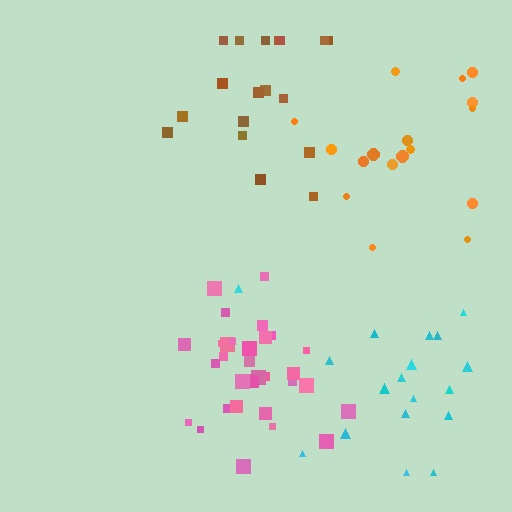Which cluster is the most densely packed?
Pink.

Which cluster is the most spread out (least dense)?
Orange.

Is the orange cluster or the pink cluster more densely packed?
Pink.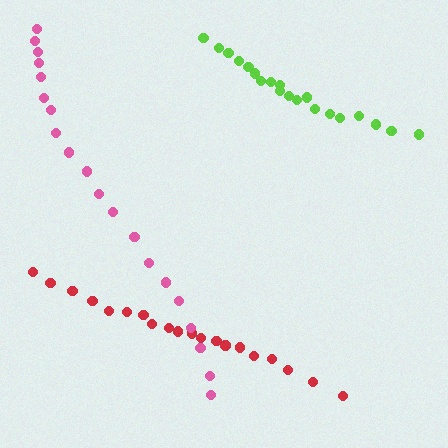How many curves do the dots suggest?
There are 3 distinct paths.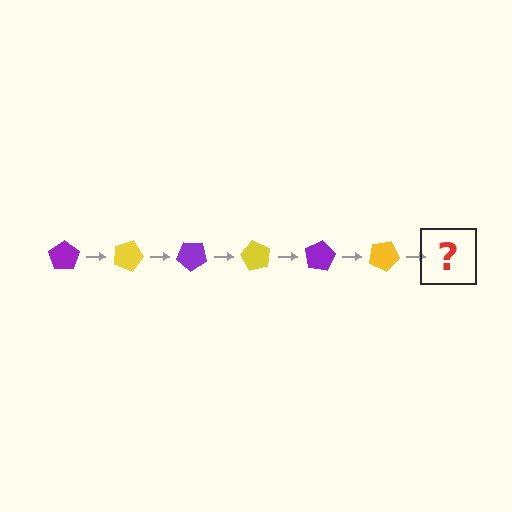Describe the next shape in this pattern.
It should be a purple pentagon, rotated 120 degrees from the start.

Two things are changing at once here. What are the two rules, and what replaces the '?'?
The two rules are that it rotates 20 degrees each step and the color cycles through purple and yellow. The '?' should be a purple pentagon, rotated 120 degrees from the start.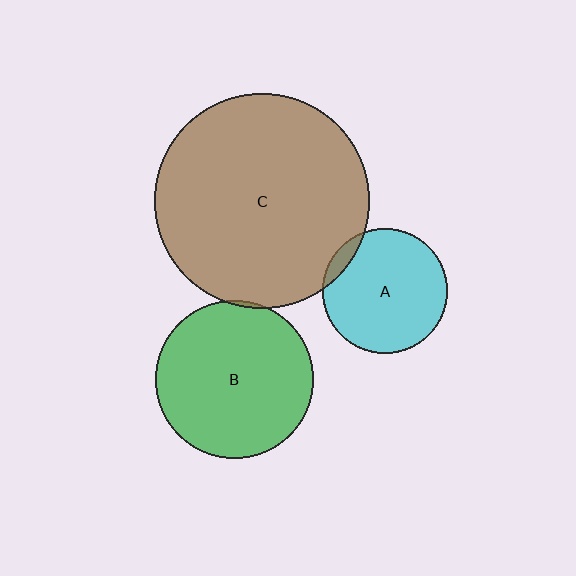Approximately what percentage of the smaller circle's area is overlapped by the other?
Approximately 5%.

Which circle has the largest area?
Circle C (brown).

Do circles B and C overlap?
Yes.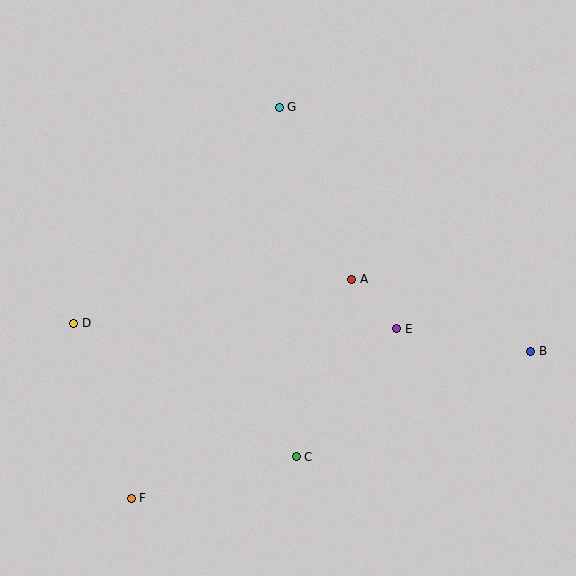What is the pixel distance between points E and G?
The distance between E and G is 251 pixels.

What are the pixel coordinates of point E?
Point E is at (397, 329).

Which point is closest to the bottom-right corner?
Point B is closest to the bottom-right corner.